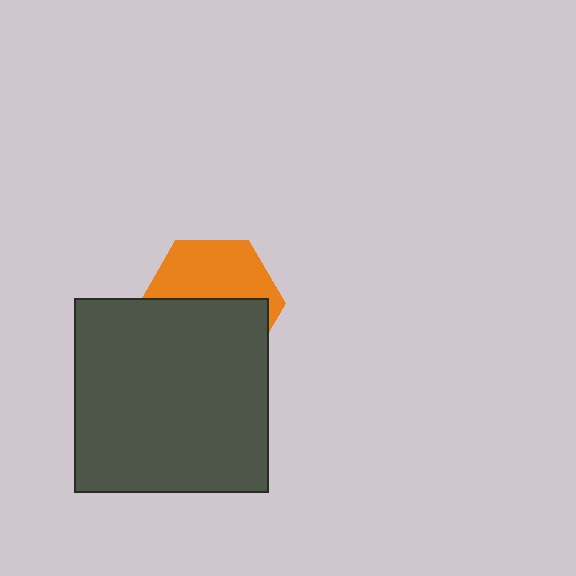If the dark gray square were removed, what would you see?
You would see the complete orange hexagon.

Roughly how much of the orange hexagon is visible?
About half of it is visible (roughly 46%).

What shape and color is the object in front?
The object in front is a dark gray square.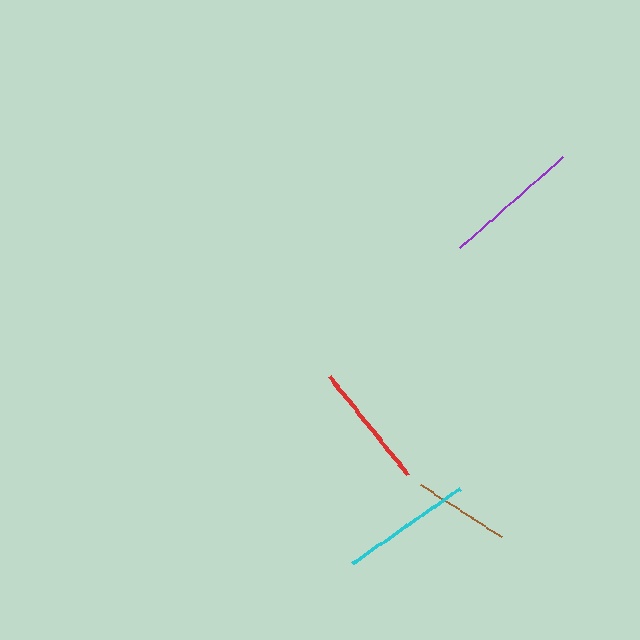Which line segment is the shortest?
The brown line is the shortest at approximately 96 pixels.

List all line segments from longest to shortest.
From longest to shortest: purple, cyan, red, brown.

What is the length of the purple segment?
The purple segment is approximately 138 pixels long.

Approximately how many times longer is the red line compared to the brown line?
The red line is approximately 1.3 times the length of the brown line.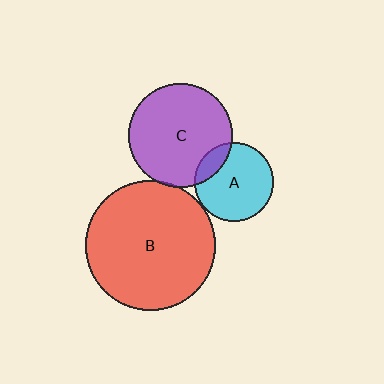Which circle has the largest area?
Circle B (red).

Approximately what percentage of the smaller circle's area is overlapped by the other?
Approximately 15%.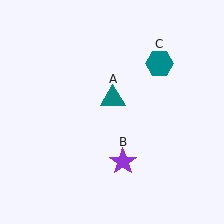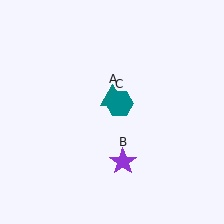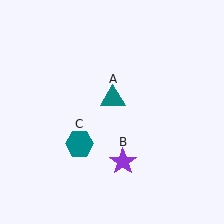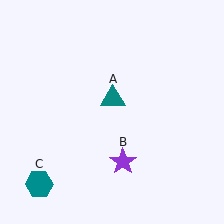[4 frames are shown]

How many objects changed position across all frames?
1 object changed position: teal hexagon (object C).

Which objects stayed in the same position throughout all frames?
Teal triangle (object A) and purple star (object B) remained stationary.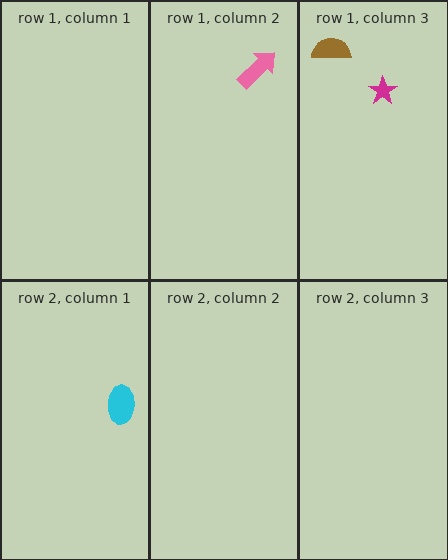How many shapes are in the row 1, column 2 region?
1.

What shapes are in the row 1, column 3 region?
The brown semicircle, the magenta star.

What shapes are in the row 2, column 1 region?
The cyan ellipse.